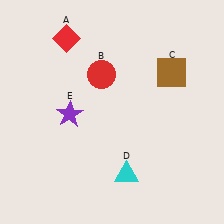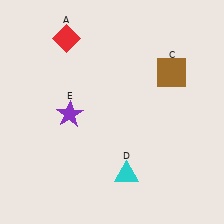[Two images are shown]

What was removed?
The red circle (B) was removed in Image 2.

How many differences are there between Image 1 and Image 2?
There is 1 difference between the two images.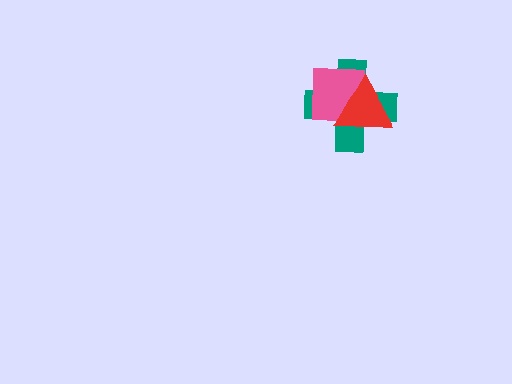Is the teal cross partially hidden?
Yes, it is partially covered by another shape.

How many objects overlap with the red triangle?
2 objects overlap with the red triangle.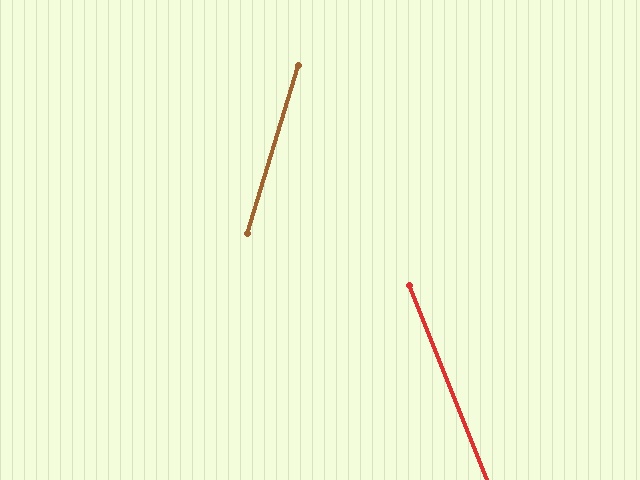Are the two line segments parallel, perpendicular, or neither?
Neither parallel nor perpendicular — they differ by about 39°.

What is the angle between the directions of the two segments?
Approximately 39 degrees.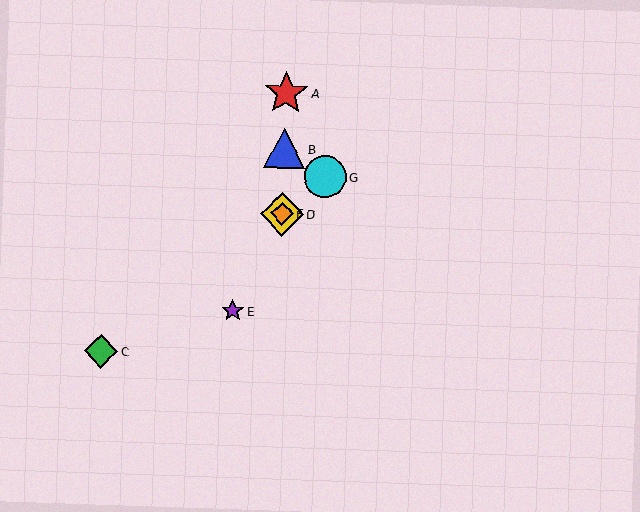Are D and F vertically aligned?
Yes, both are at x≈282.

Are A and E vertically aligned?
No, A is at x≈286 and E is at x≈233.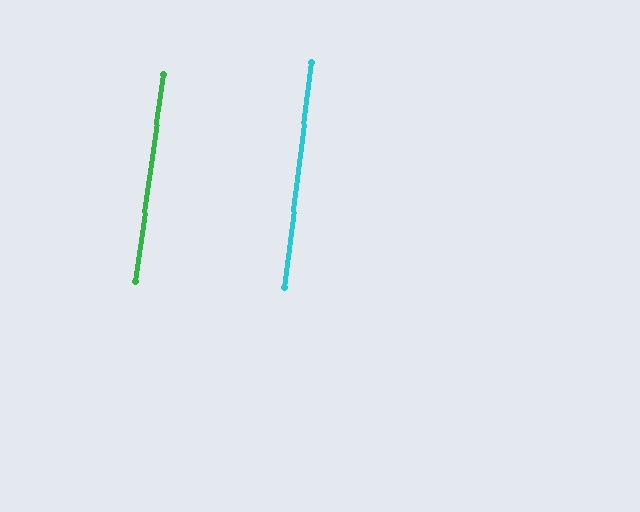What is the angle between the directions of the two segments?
Approximately 1 degree.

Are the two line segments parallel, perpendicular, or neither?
Parallel — their directions differ by only 0.9°.